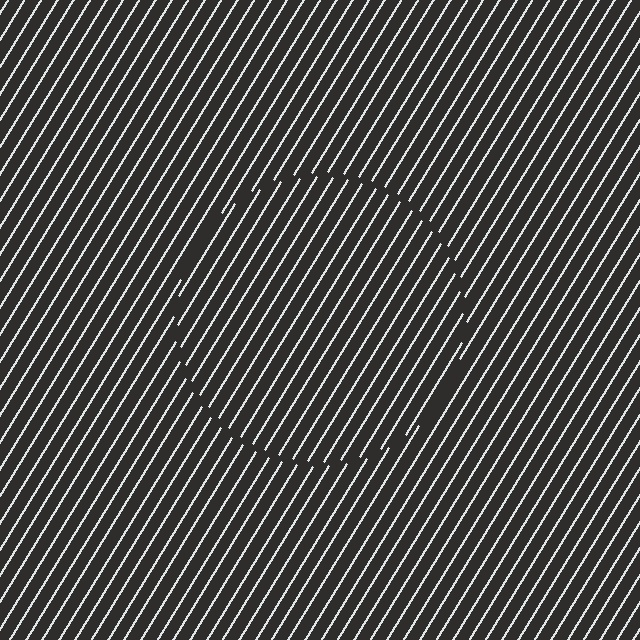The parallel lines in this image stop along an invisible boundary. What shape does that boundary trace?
An illusory circle. The interior of the shape contains the same grating, shifted by half a period — the contour is defined by the phase discontinuity where line-ends from the inner and outer gratings abut.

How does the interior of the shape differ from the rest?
The interior of the shape contains the same grating, shifted by half a period — the contour is defined by the phase discontinuity where line-ends from the inner and outer gratings abut.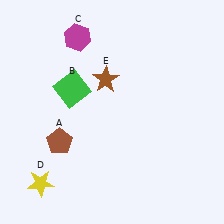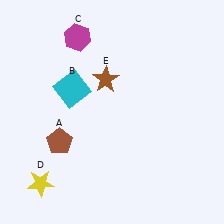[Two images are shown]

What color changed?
The square (B) changed from green in Image 1 to cyan in Image 2.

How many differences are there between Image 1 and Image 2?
There is 1 difference between the two images.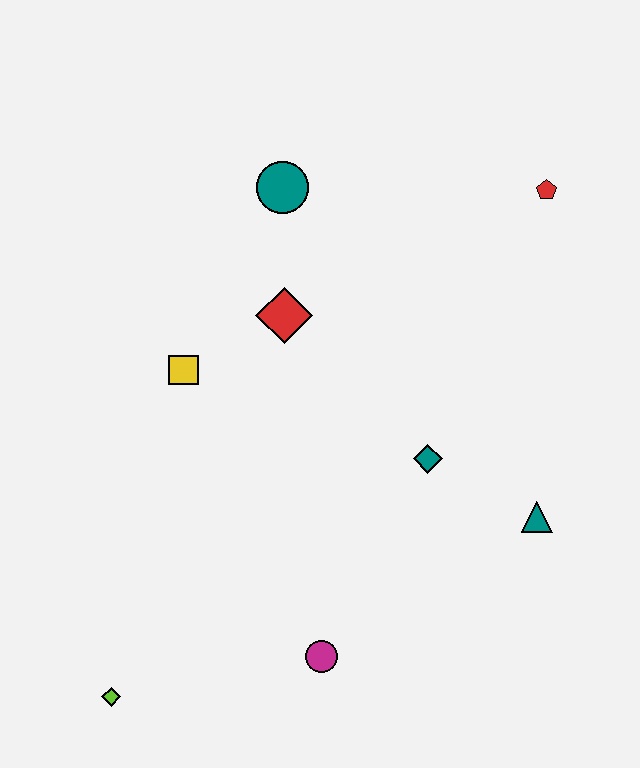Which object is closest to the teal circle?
The red diamond is closest to the teal circle.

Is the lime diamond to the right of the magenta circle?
No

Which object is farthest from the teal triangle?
The lime diamond is farthest from the teal triangle.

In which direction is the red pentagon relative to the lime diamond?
The red pentagon is above the lime diamond.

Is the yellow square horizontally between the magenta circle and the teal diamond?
No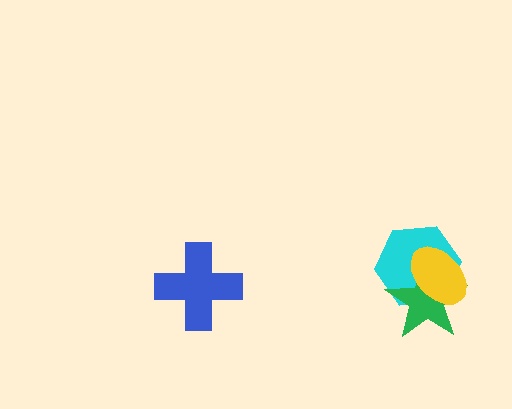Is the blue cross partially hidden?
No, no other shape covers it.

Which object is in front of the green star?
The yellow ellipse is in front of the green star.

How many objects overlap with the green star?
2 objects overlap with the green star.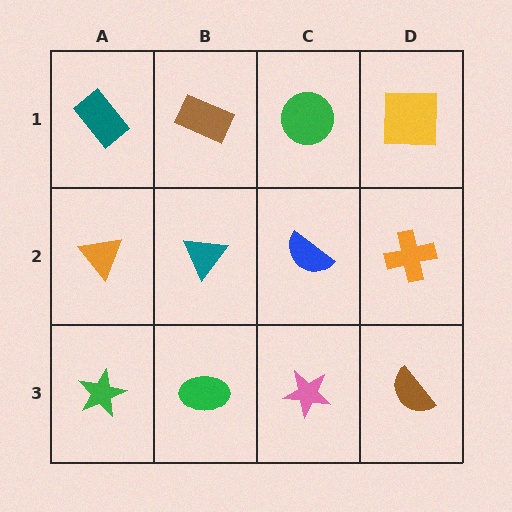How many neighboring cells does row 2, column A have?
3.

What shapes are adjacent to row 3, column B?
A teal triangle (row 2, column B), a green star (row 3, column A), a pink star (row 3, column C).